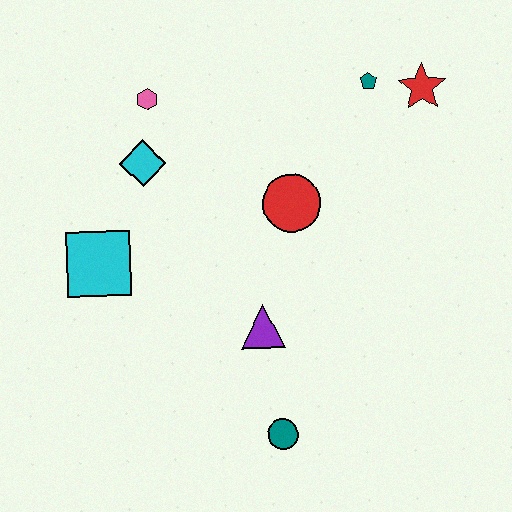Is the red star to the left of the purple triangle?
No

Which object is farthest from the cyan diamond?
The teal circle is farthest from the cyan diamond.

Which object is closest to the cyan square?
The cyan diamond is closest to the cyan square.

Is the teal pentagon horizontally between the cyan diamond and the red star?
Yes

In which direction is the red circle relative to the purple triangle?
The red circle is above the purple triangle.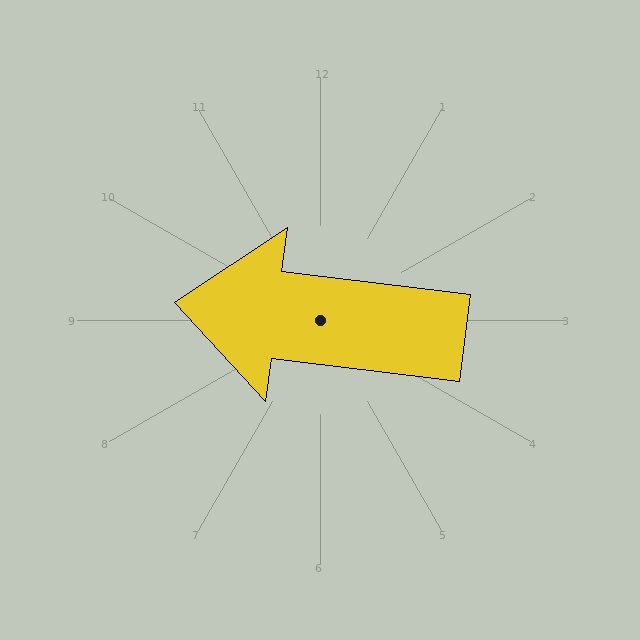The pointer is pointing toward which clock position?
Roughly 9 o'clock.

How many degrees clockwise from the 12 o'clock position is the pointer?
Approximately 277 degrees.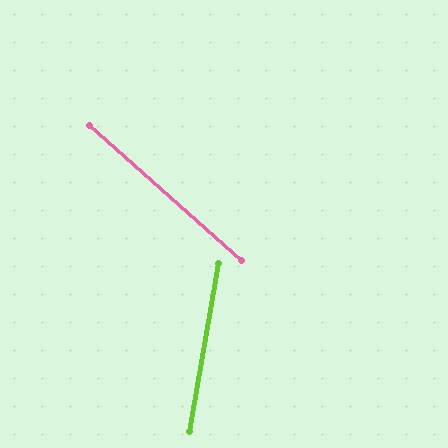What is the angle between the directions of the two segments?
Approximately 58 degrees.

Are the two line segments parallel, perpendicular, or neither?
Neither parallel nor perpendicular — they differ by about 58°.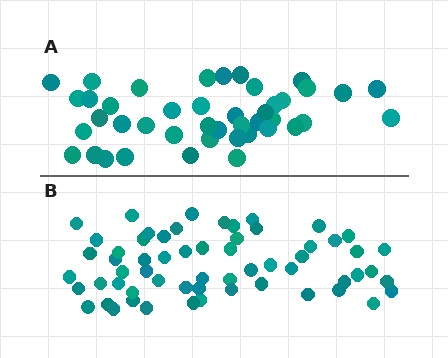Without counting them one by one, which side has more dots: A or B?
Region B (the bottom region) has more dots.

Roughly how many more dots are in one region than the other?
Region B has approximately 15 more dots than region A.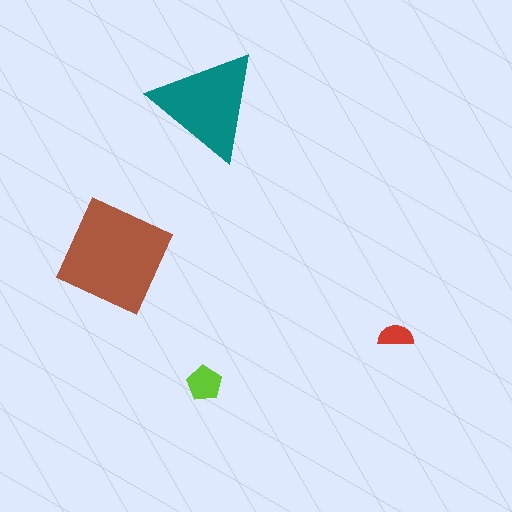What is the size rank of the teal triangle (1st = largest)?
2nd.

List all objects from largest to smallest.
The brown diamond, the teal triangle, the lime pentagon, the red semicircle.